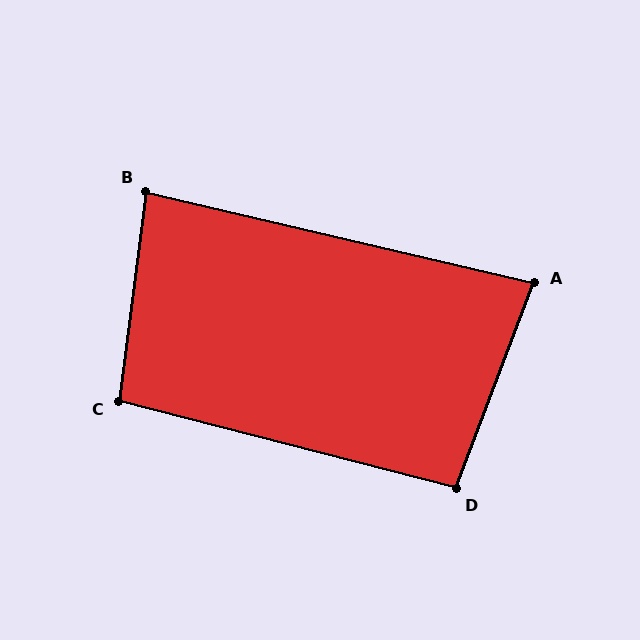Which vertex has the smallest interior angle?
A, at approximately 83 degrees.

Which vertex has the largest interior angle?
C, at approximately 97 degrees.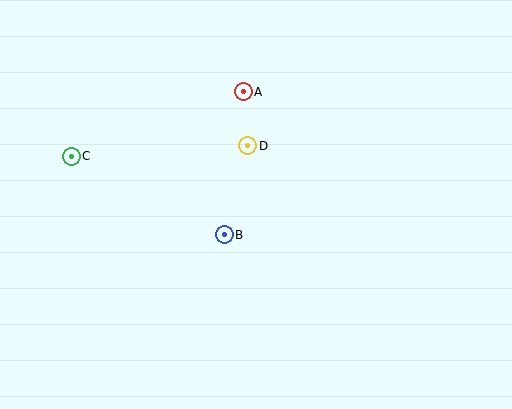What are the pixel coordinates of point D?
Point D is at (248, 146).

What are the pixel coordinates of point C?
Point C is at (71, 156).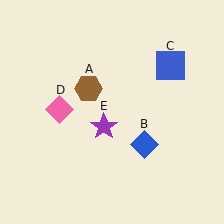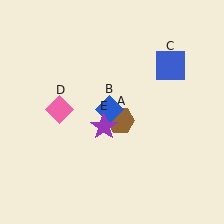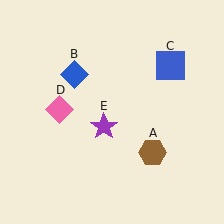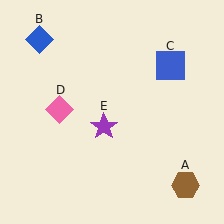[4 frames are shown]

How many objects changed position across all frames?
2 objects changed position: brown hexagon (object A), blue diamond (object B).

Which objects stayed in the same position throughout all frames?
Blue square (object C) and pink diamond (object D) and purple star (object E) remained stationary.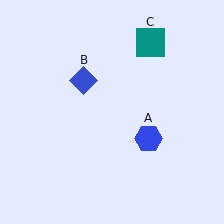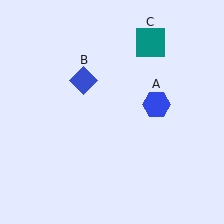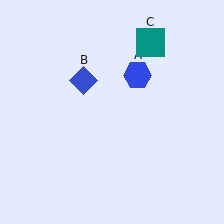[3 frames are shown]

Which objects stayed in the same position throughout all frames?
Blue diamond (object B) and teal square (object C) remained stationary.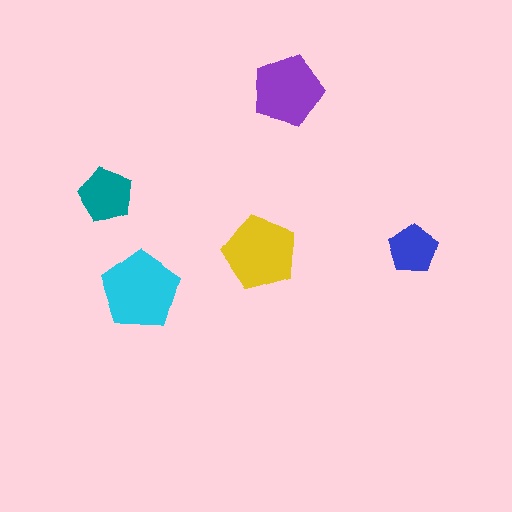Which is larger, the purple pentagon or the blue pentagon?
The purple one.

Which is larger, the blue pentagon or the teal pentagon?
The teal one.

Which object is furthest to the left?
The teal pentagon is leftmost.